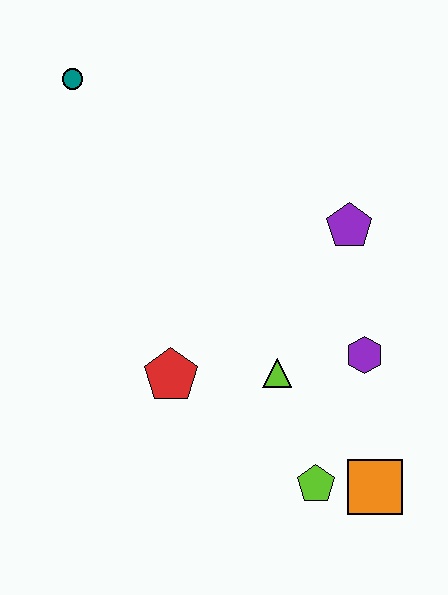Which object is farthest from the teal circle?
The orange square is farthest from the teal circle.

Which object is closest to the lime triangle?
The purple hexagon is closest to the lime triangle.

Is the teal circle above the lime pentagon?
Yes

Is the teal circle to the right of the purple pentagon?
No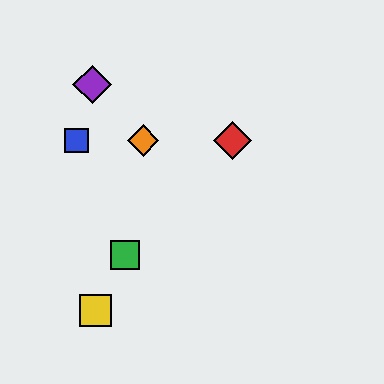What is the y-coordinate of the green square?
The green square is at y≈255.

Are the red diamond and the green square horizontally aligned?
No, the red diamond is at y≈140 and the green square is at y≈255.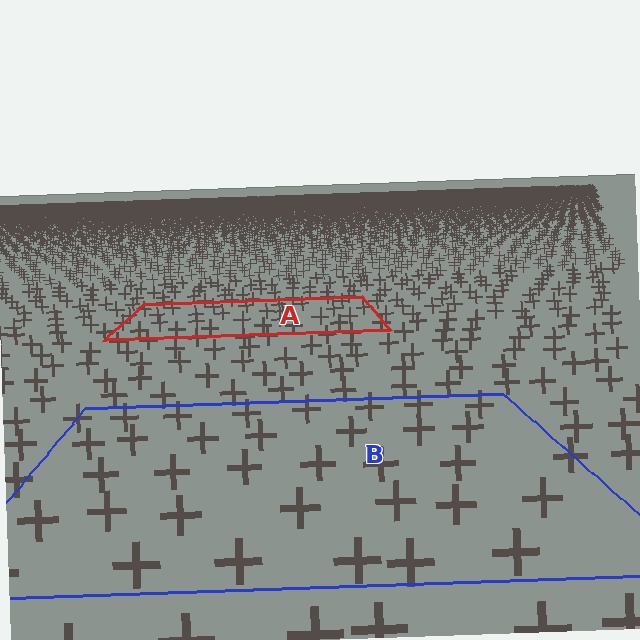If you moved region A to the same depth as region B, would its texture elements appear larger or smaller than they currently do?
They would appear larger. At a closer depth, the same texture elements are projected at a bigger on-screen size.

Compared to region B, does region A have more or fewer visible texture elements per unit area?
Region A has more texture elements per unit area — they are packed more densely because it is farther away.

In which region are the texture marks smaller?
The texture marks are smaller in region A, because it is farther away.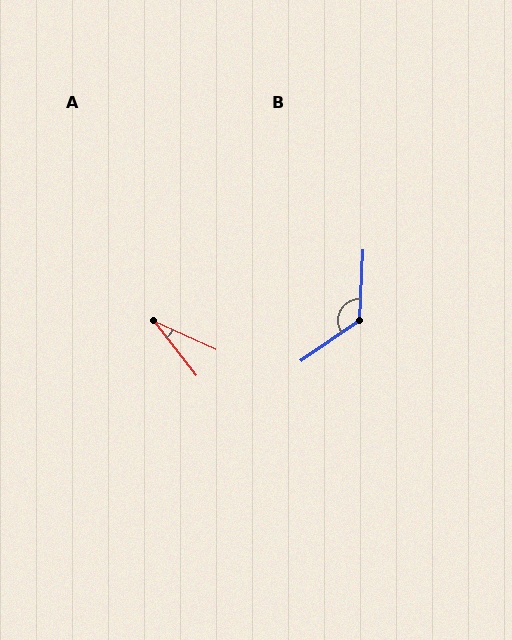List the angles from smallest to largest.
A (27°), B (128°).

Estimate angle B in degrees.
Approximately 128 degrees.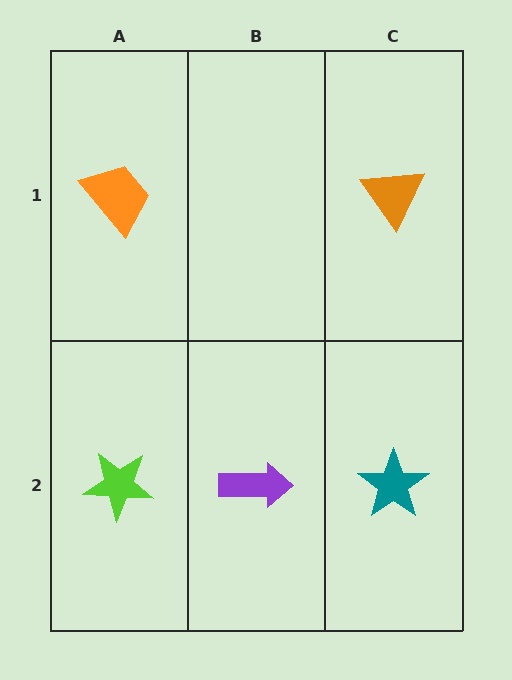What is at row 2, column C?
A teal star.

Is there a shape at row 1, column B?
No, that cell is empty.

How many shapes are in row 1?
2 shapes.